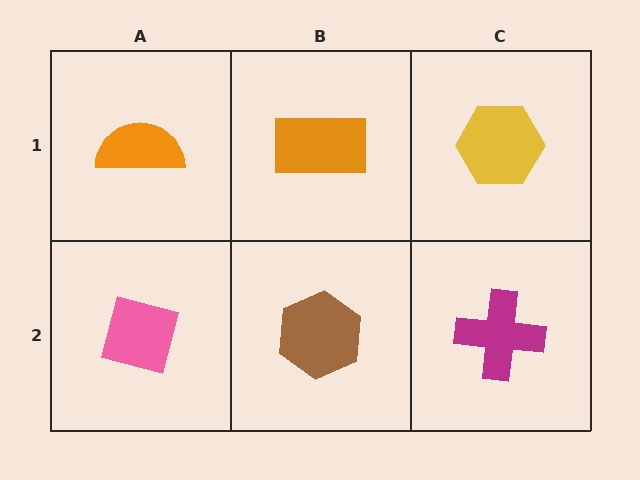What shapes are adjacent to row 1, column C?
A magenta cross (row 2, column C), an orange rectangle (row 1, column B).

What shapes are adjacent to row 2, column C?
A yellow hexagon (row 1, column C), a brown hexagon (row 2, column B).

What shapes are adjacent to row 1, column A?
A pink square (row 2, column A), an orange rectangle (row 1, column B).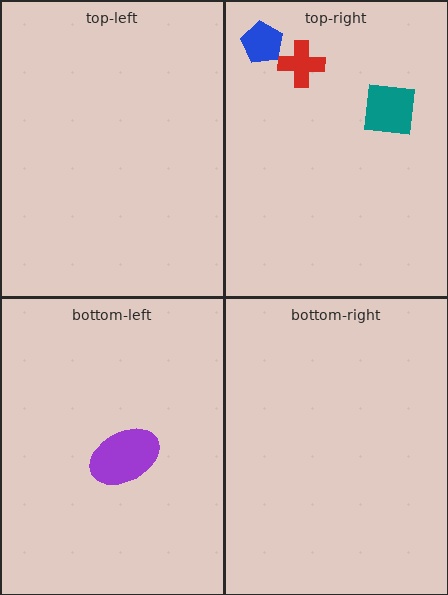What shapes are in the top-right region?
The teal square, the red cross, the blue pentagon.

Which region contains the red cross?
The top-right region.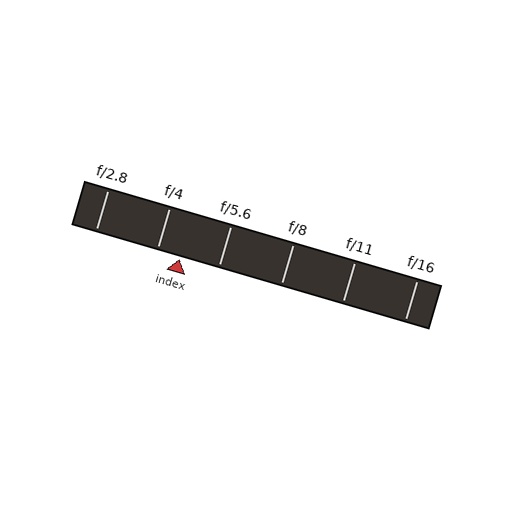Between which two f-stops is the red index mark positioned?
The index mark is between f/4 and f/5.6.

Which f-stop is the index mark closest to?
The index mark is closest to f/4.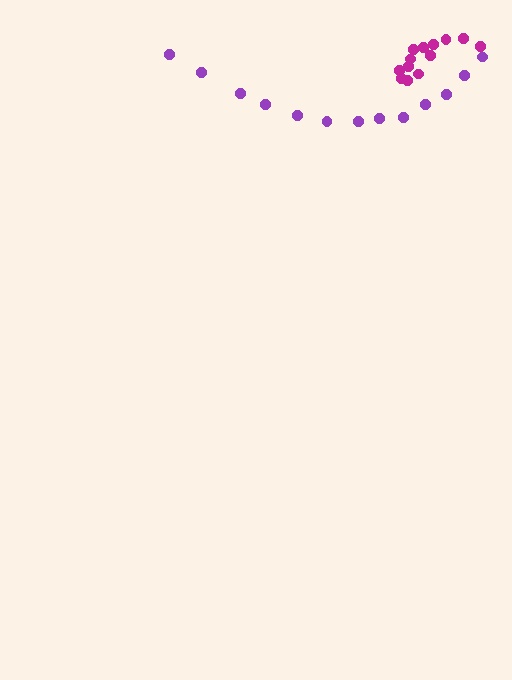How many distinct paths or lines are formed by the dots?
There are 2 distinct paths.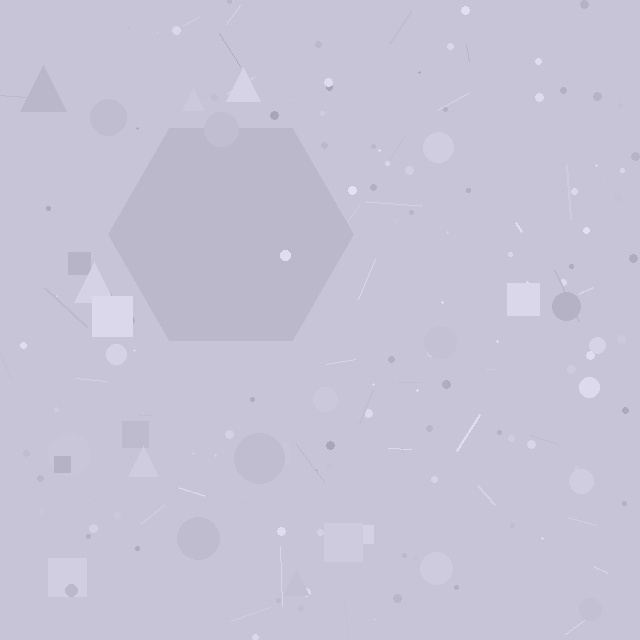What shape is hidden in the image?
A hexagon is hidden in the image.